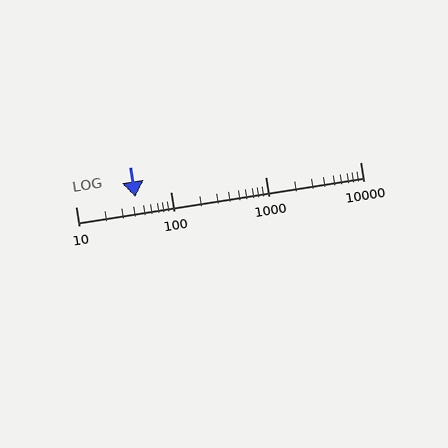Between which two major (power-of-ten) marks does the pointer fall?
The pointer is between 10 and 100.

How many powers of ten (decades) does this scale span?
The scale spans 3 decades, from 10 to 10000.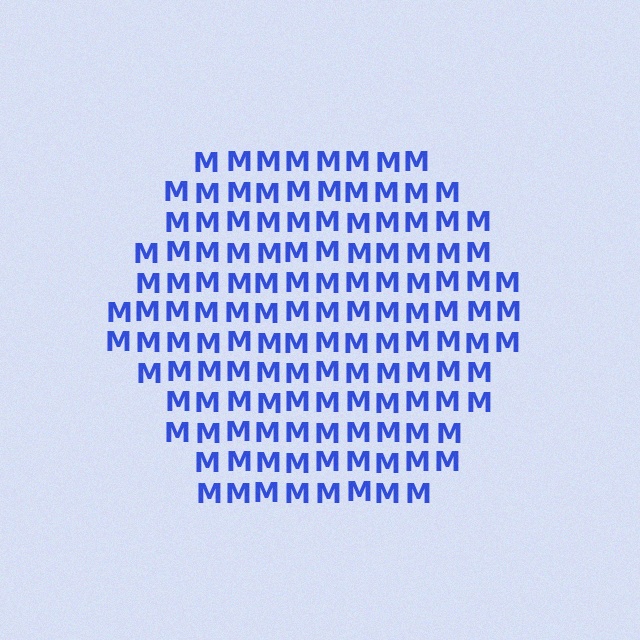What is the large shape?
The large shape is a hexagon.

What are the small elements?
The small elements are letter M's.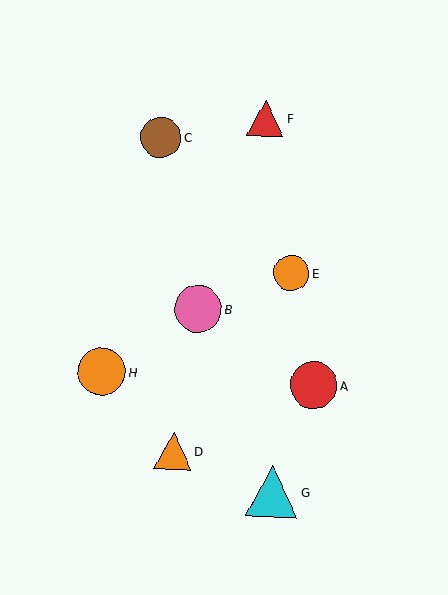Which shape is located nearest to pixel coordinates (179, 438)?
The orange triangle (labeled D) at (173, 451) is nearest to that location.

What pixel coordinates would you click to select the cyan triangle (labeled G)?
Click at (272, 491) to select the cyan triangle G.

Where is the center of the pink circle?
The center of the pink circle is at (198, 309).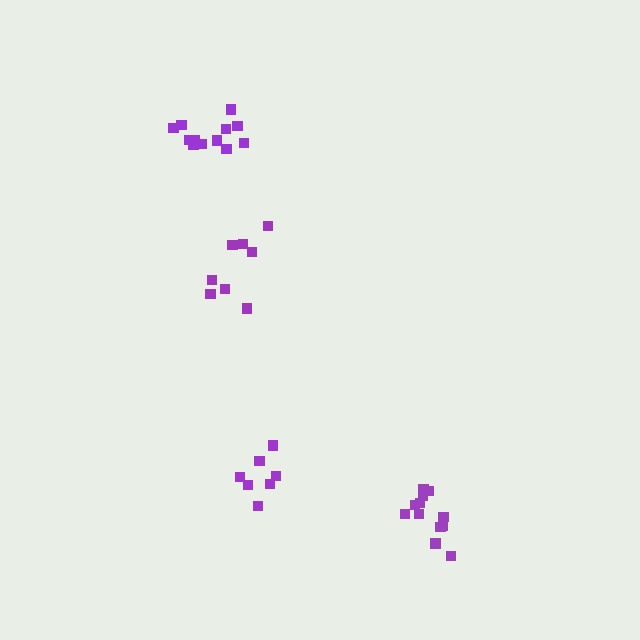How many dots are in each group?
Group 1: 8 dots, Group 2: 7 dots, Group 3: 12 dots, Group 4: 12 dots (39 total).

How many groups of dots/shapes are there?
There are 4 groups.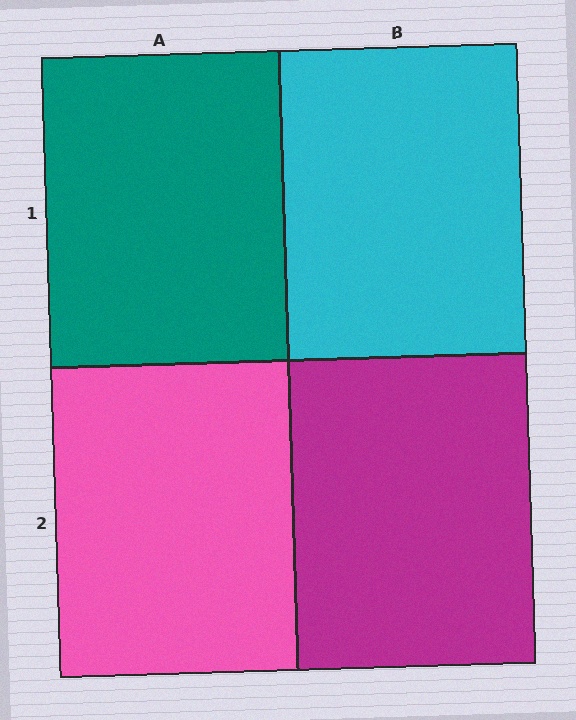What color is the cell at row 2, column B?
Magenta.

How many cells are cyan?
1 cell is cyan.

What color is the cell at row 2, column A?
Pink.